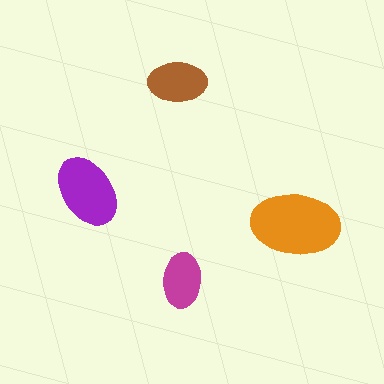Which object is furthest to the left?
The purple ellipse is leftmost.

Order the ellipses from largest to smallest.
the orange one, the purple one, the brown one, the magenta one.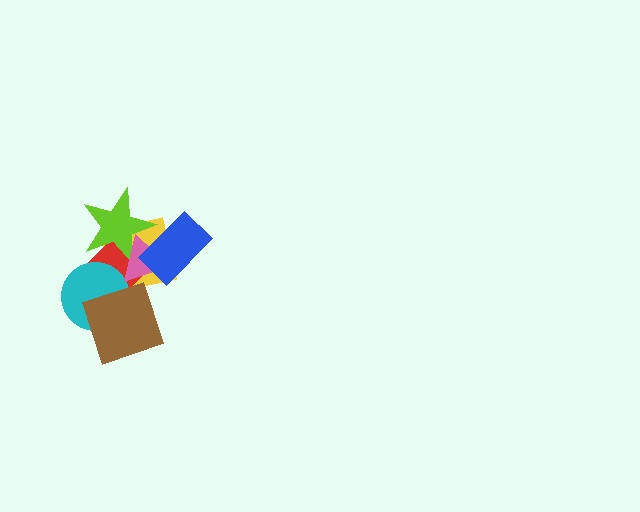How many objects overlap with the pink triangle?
4 objects overlap with the pink triangle.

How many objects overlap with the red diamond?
5 objects overlap with the red diamond.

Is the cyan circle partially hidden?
Yes, it is partially covered by another shape.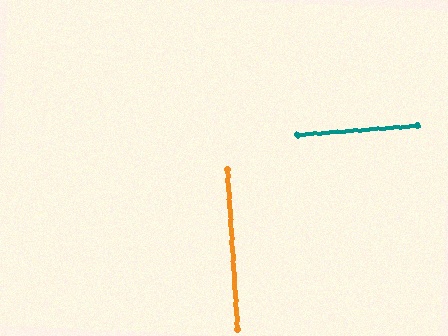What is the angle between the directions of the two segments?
Approximately 89 degrees.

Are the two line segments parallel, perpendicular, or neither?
Perpendicular — they meet at approximately 89°.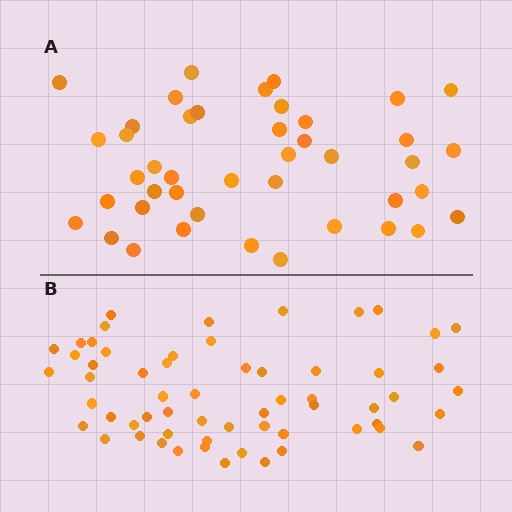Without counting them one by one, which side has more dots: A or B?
Region B (the bottom region) has more dots.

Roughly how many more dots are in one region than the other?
Region B has approximately 15 more dots than region A.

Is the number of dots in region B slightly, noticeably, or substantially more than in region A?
Region B has noticeably more, but not dramatically so. The ratio is roughly 1.4 to 1.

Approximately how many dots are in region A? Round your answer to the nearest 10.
About 40 dots. (The exact count is 43, which rounds to 40.)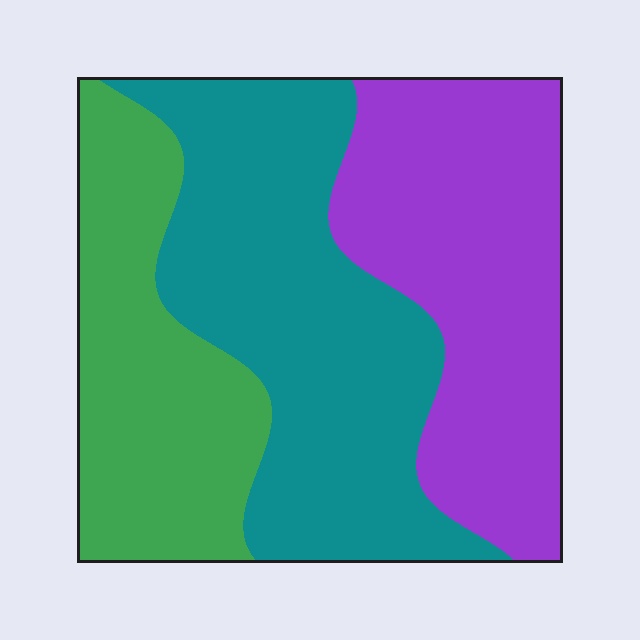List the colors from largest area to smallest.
From largest to smallest: teal, purple, green.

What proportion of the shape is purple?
Purple covers 34% of the shape.